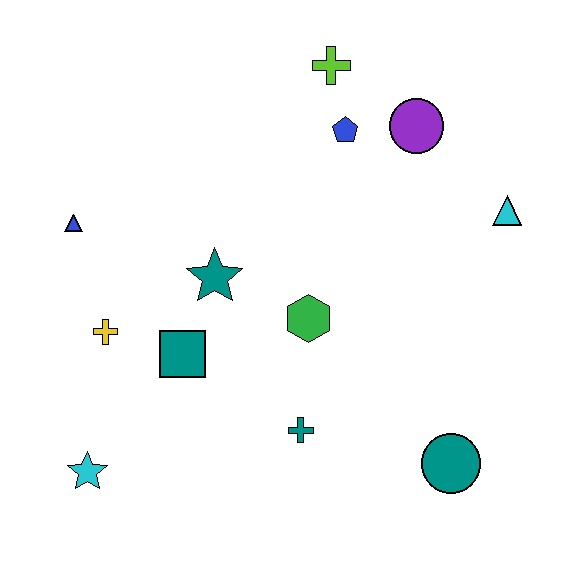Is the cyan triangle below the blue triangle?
No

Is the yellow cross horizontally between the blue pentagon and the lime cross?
No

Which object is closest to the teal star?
The teal square is closest to the teal star.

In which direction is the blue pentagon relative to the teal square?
The blue pentagon is above the teal square.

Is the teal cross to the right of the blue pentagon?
No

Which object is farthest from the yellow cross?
The cyan triangle is farthest from the yellow cross.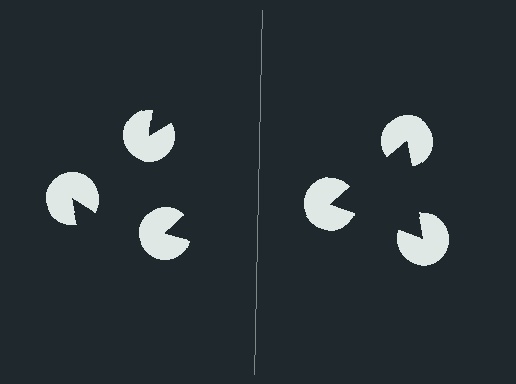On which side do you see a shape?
An illusory triangle appears on the right side. On the left side the wedge cuts are rotated, so no coherent shape forms.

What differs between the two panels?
The pac-man discs are positioned identically on both sides; only the wedge orientations differ. On the right they align to a triangle; on the left they are misaligned.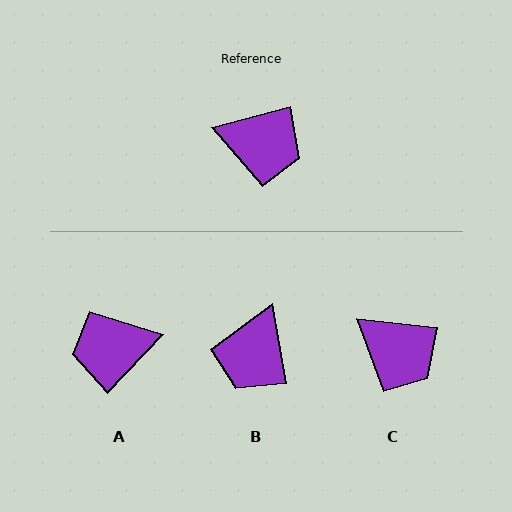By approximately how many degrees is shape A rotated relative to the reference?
Approximately 148 degrees clockwise.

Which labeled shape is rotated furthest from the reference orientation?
A, about 148 degrees away.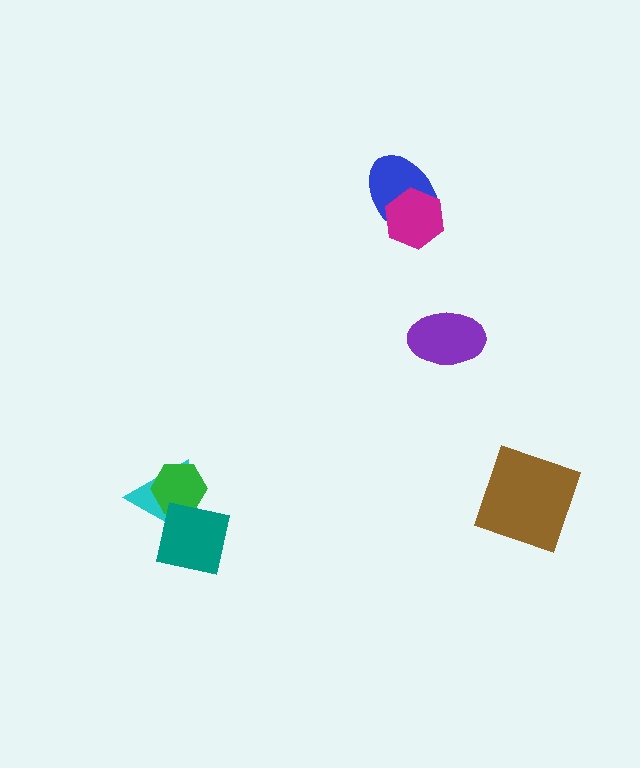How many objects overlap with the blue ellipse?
1 object overlaps with the blue ellipse.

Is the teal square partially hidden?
No, no other shape covers it.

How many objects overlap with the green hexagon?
2 objects overlap with the green hexagon.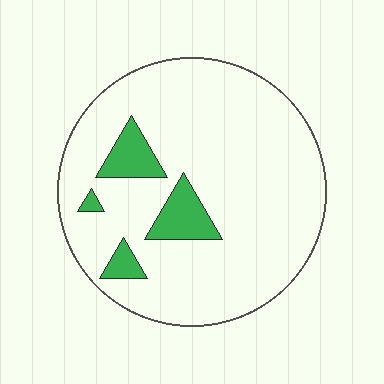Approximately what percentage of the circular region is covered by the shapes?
Approximately 10%.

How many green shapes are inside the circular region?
4.